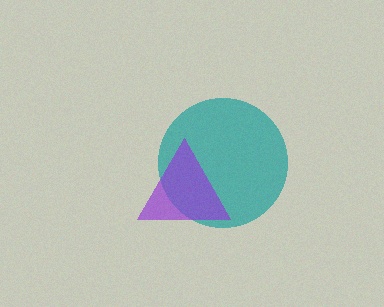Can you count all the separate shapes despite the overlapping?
Yes, there are 2 separate shapes.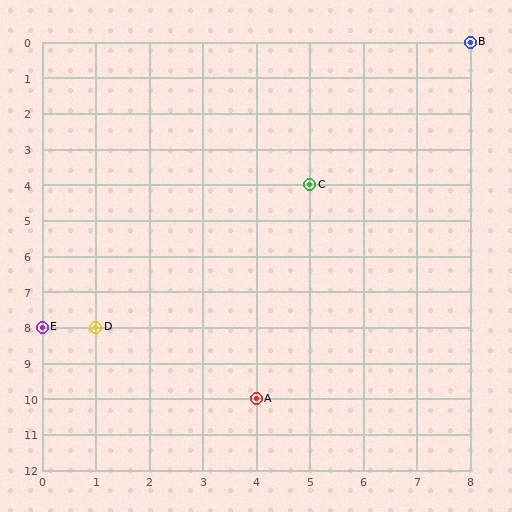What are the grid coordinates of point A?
Point A is at grid coordinates (4, 10).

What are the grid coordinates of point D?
Point D is at grid coordinates (1, 8).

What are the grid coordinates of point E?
Point E is at grid coordinates (0, 8).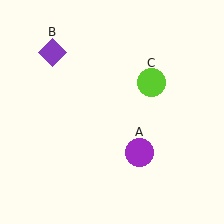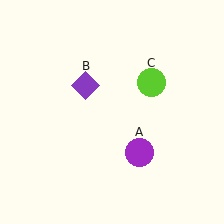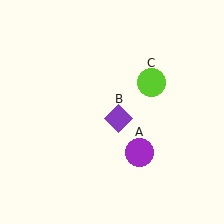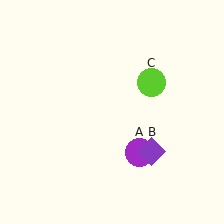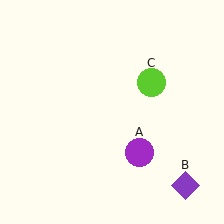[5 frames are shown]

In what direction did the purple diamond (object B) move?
The purple diamond (object B) moved down and to the right.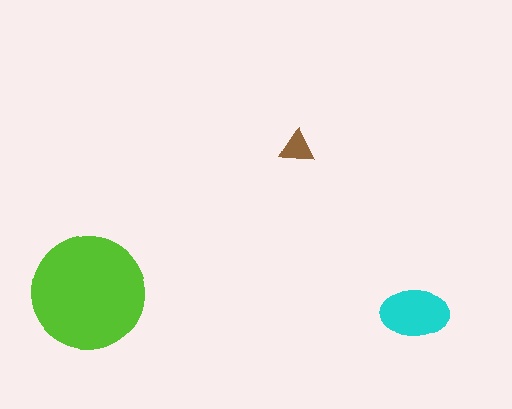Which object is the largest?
The lime circle.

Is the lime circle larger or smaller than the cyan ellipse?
Larger.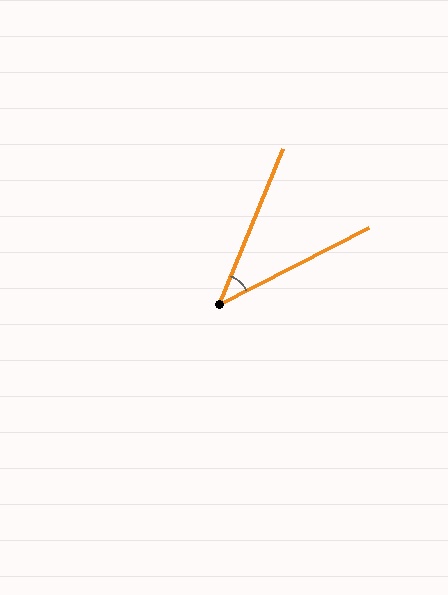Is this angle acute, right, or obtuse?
It is acute.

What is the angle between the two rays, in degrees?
Approximately 40 degrees.